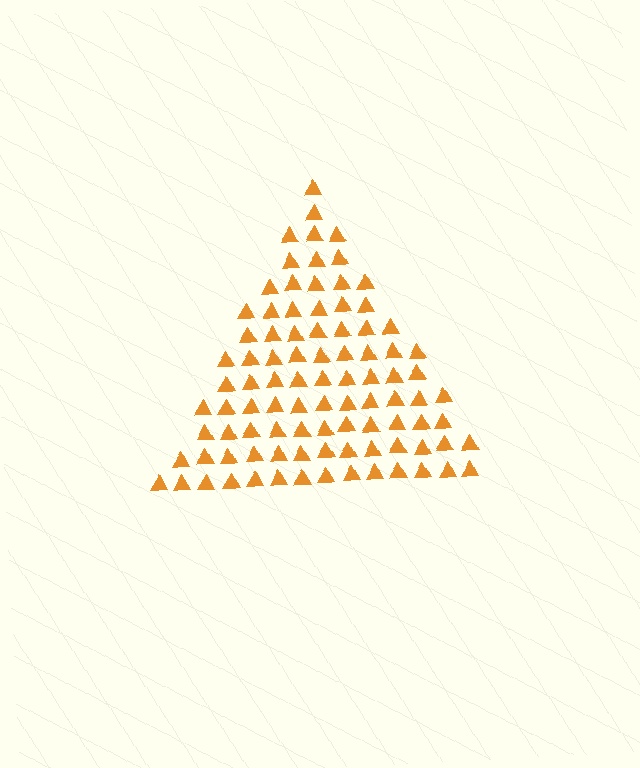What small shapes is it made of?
It is made of small triangles.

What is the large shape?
The large shape is a triangle.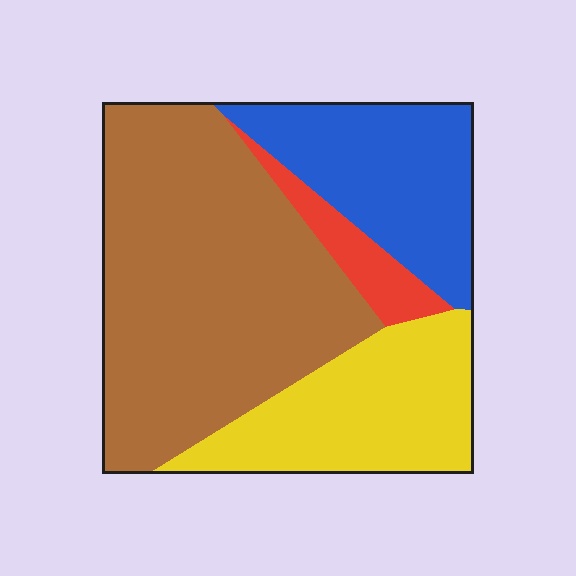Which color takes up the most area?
Brown, at roughly 50%.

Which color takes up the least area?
Red, at roughly 5%.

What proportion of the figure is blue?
Blue takes up about one fifth (1/5) of the figure.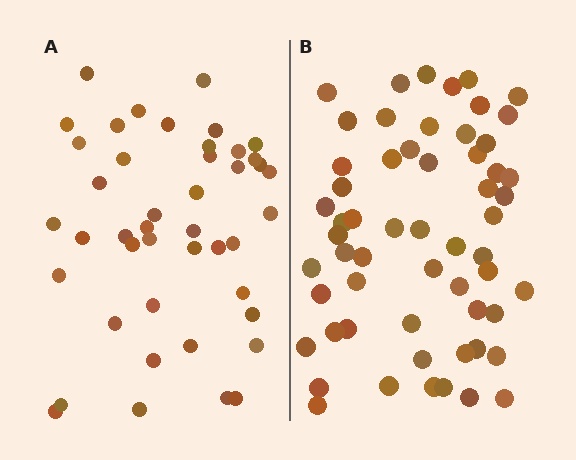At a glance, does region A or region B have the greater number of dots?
Region B (the right region) has more dots.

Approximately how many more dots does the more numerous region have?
Region B has approximately 15 more dots than region A.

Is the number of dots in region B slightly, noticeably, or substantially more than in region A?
Region B has noticeably more, but not dramatically so. The ratio is roughly 1.3 to 1.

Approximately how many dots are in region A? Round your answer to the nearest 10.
About 40 dots. (The exact count is 44, which rounds to 40.)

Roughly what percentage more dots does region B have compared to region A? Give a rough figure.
About 30% more.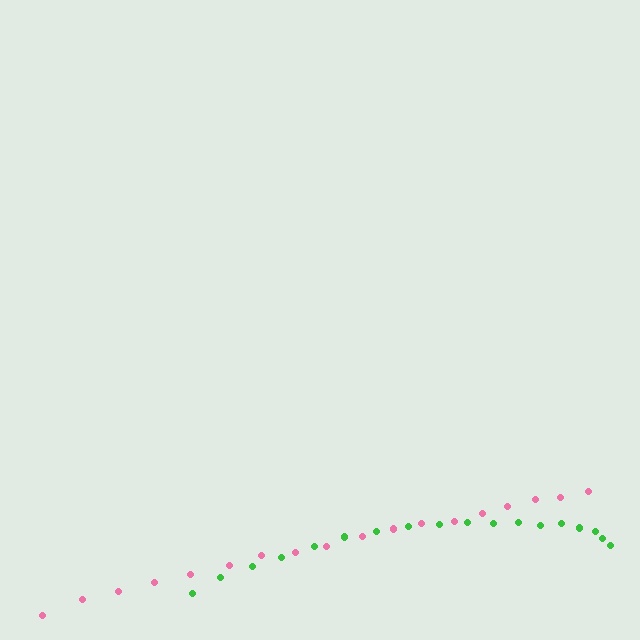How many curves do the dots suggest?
There are 2 distinct paths.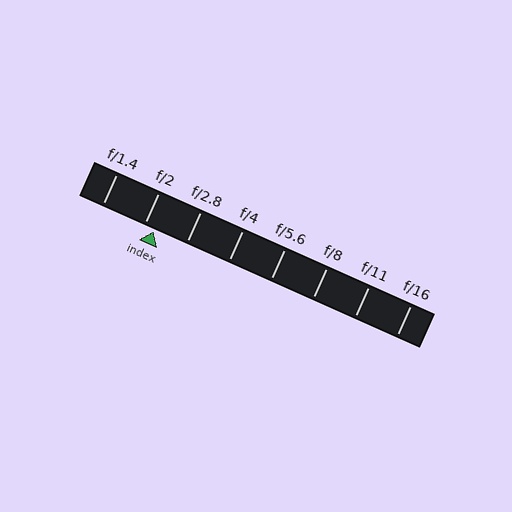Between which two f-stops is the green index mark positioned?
The index mark is between f/2 and f/2.8.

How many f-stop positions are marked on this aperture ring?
There are 8 f-stop positions marked.